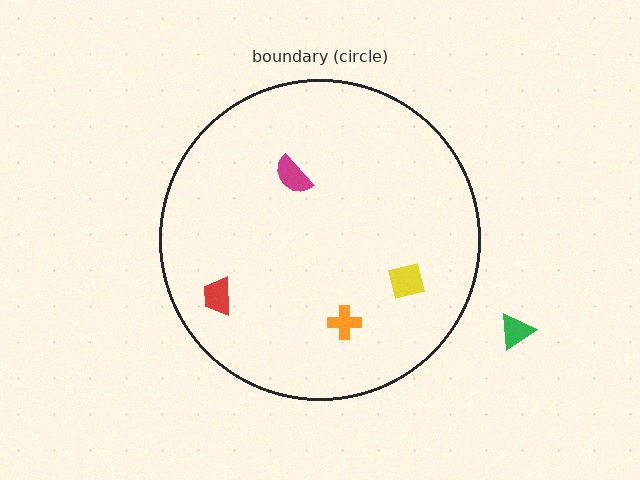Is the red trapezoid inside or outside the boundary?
Inside.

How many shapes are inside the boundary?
4 inside, 1 outside.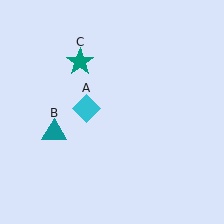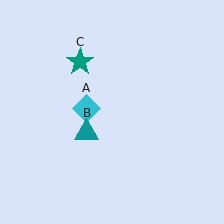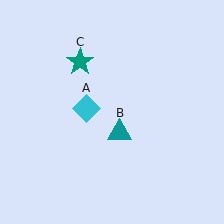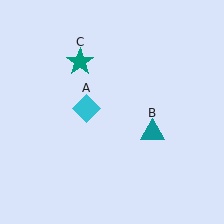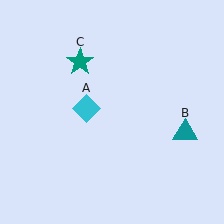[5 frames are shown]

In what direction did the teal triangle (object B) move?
The teal triangle (object B) moved right.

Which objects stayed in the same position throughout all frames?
Cyan diamond (object A) and teal star (object C) remained stationary.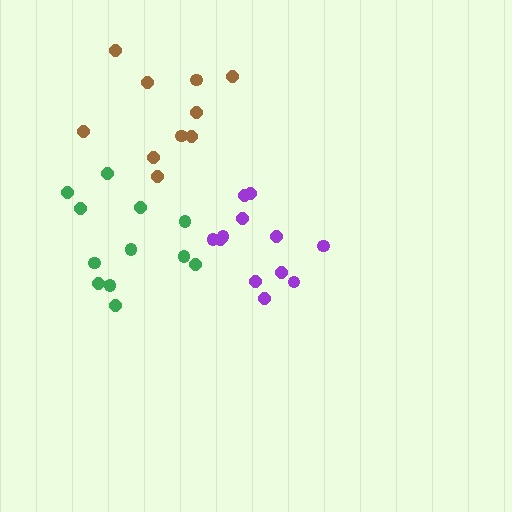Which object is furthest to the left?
The green cluster is leftmost.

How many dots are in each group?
Group 1: 10 dots, Group 2: 12 dots, Group 3: 12 dots (34 total).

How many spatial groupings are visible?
There are 3 spatial groupings.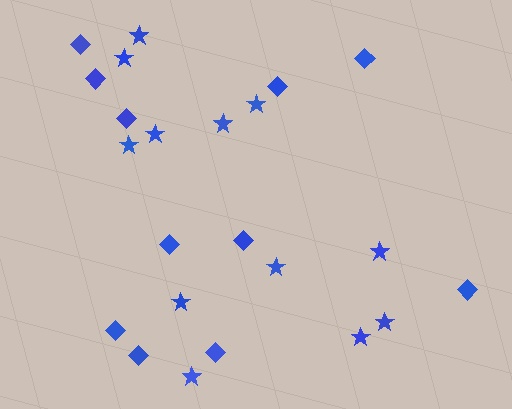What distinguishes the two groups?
There are 2 groups: one group of diamonds (11) and one group of stars (12).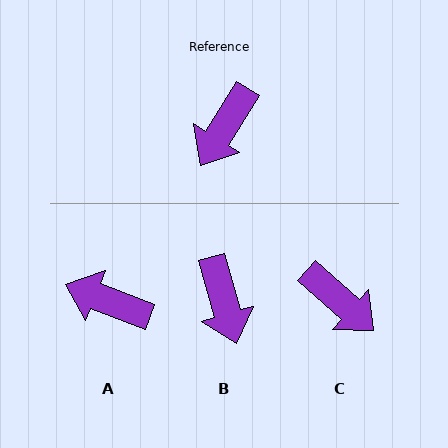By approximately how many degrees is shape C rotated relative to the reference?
Approximately 80 degrees counter-clockwise.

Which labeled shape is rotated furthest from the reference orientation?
C, about 80 degrees away.